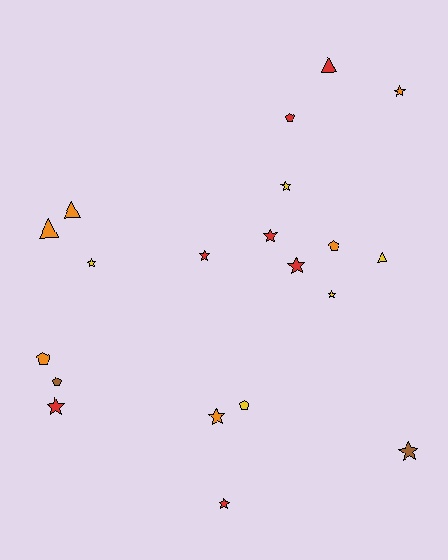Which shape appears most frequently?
Star, with 11 objects.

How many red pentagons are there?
There is 1 red pentagon.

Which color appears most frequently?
Red, with 7 objects.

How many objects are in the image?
There are 20 objects.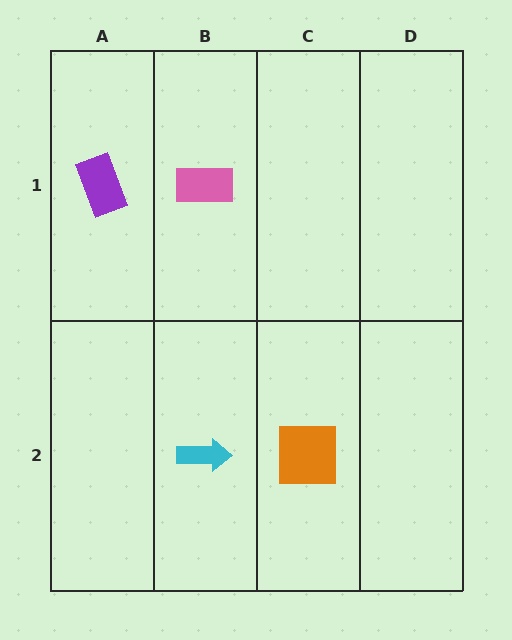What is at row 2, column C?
An orange square.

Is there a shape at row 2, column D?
No, that cell is empty.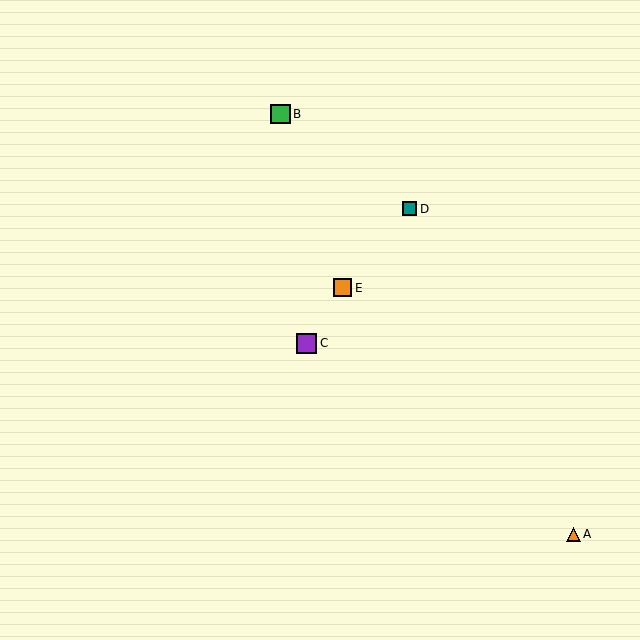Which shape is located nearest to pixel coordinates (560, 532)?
The orange triangle (labeled A) at (573, 534) is nearest to that location.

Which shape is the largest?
The purple square (labeled C) is the largest.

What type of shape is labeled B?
Shape B is a green square.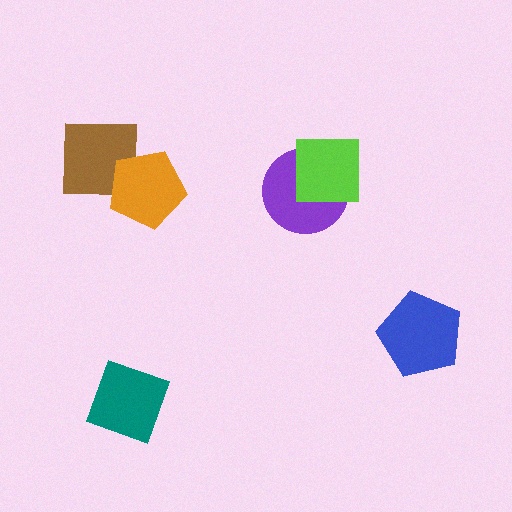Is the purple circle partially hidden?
Yes, it is partially covered by another shape.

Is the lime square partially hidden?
No, no other shape covers it.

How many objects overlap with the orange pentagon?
1 object overlaps with the orange pentagon.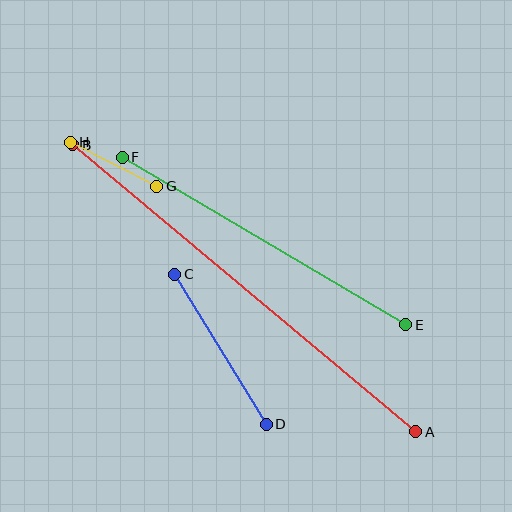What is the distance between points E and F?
The distance is approximately 329 pixels.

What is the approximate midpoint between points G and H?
The midpoint is at approximately (114, 164) pixels.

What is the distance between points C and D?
The distance is approximately 176 pixels.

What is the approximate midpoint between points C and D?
The midpoint is at approximately (221, 349) pixels.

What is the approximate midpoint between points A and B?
The midpoint is at approximately (244, 288) pixels.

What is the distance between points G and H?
The distance is approximately 97 pixels.